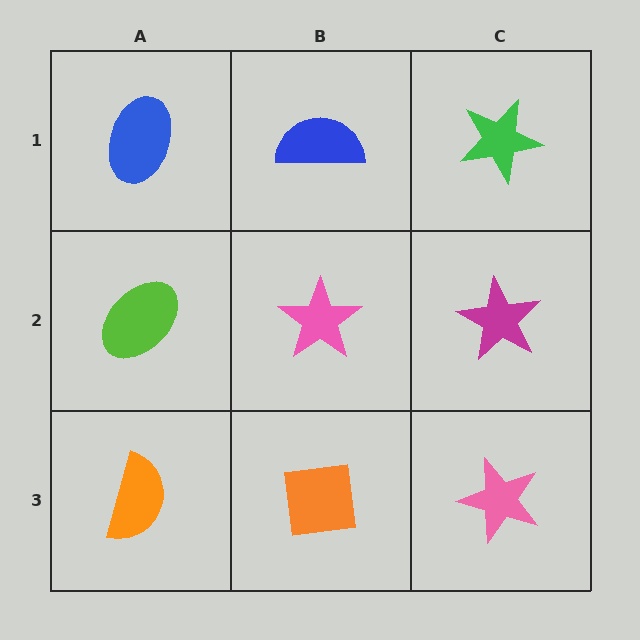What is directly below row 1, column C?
A magenta star.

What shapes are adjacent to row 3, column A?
A lime ellipse (row 2, column A), an orange square (row 3, column B).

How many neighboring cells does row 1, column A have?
2.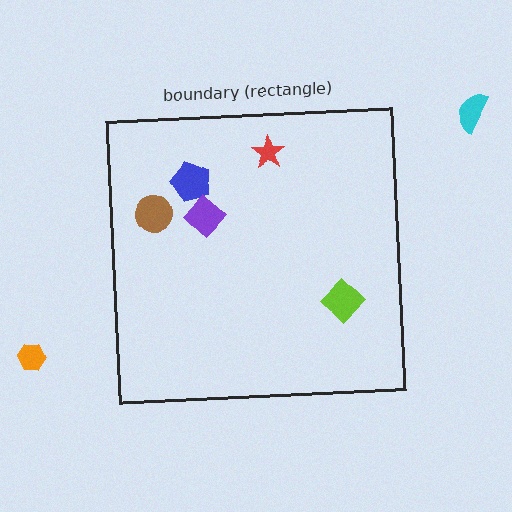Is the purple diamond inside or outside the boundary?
Inside.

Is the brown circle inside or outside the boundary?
Inside.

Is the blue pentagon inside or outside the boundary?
Inside.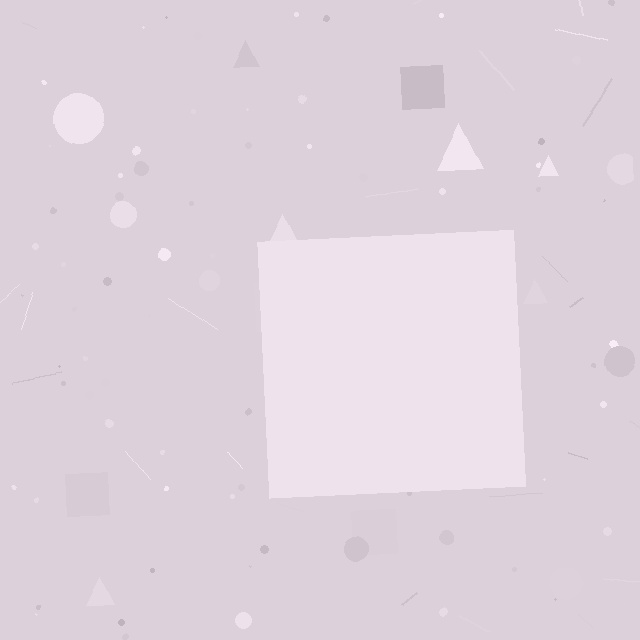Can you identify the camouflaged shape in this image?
The camouflaged shape is a square.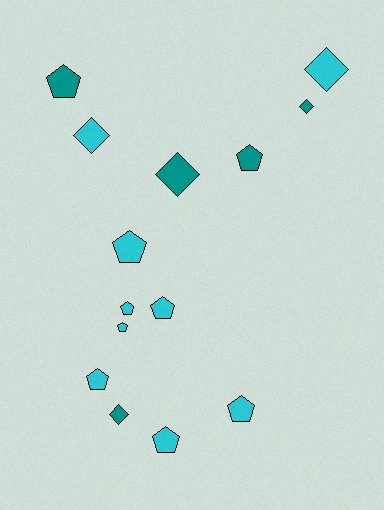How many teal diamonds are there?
There are 3 teal diamonds.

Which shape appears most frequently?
Pentagon, with 9 objects.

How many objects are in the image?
There are 14 objects.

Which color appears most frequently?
Cyan, with 9 objects.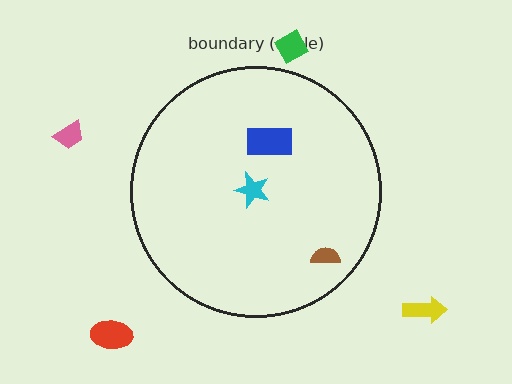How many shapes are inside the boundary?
3 inside, 4 outside.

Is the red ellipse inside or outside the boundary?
Outside.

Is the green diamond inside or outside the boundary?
Outside.